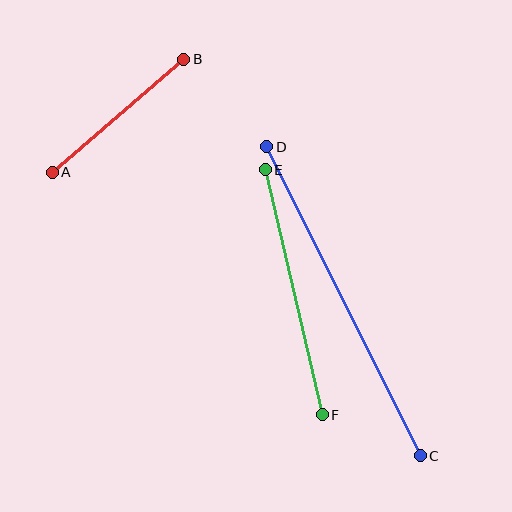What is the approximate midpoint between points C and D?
The midpoint is at approximately (344, 301) pixels.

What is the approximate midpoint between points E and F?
The midpoint is at approximately (294, 292) pixels.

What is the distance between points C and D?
The distance is approximately 345 pixels.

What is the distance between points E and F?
The distance is approximately 252 pixels.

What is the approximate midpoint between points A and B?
The midpoint is at approximately (118, 116) pixels.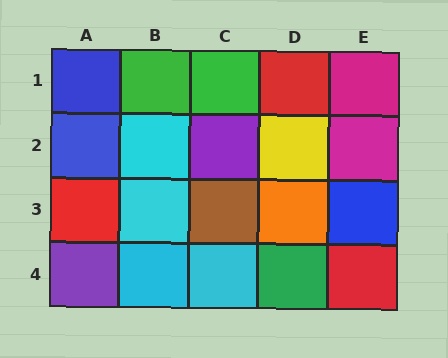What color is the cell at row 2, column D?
Yellow.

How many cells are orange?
1 cell is orange.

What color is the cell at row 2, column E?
Magenta.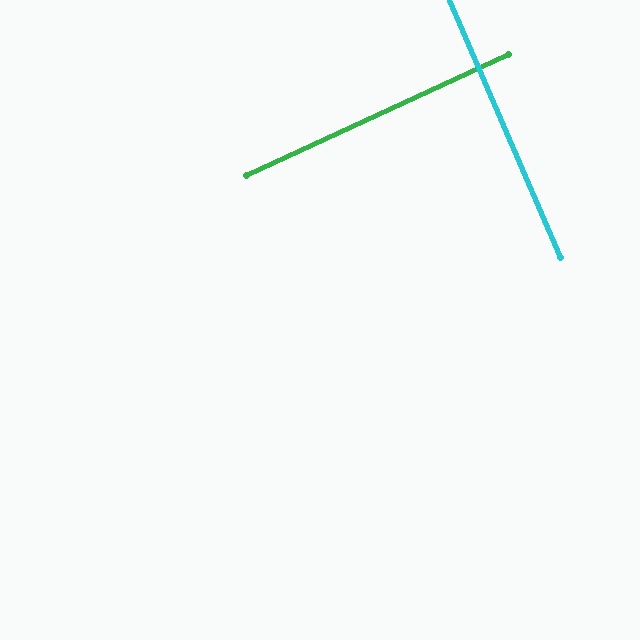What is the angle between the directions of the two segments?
Approximately 89 degrees.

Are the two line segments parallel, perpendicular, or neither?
Perpendicular — they meet at approximately 89°.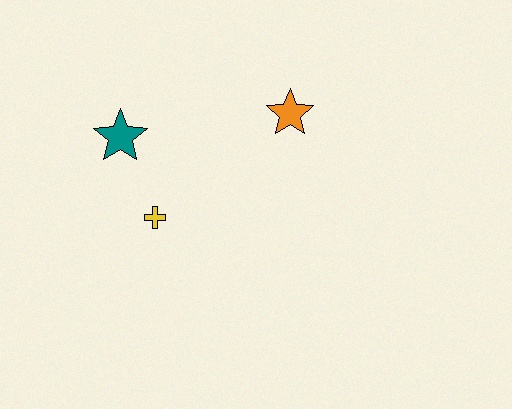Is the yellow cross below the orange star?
Yes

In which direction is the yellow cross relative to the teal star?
The yellow cross is below the teal star.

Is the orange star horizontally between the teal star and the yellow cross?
No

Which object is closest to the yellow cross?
The teal star is closest to the yellow cross.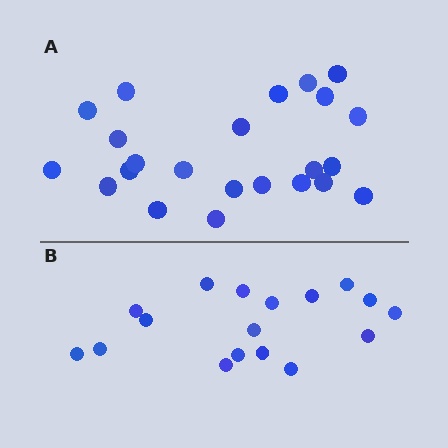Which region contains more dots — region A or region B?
Region A (the top region) has more dots.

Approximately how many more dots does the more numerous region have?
Region A has about 6 more dots than region B.